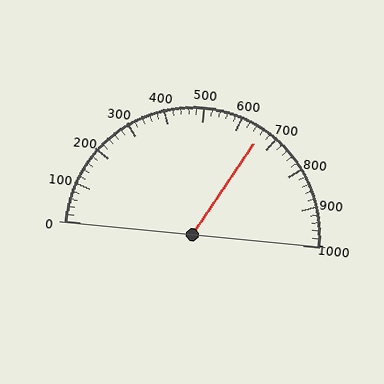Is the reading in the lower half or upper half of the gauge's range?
The reading is in the upper half of the range (0 to 1000).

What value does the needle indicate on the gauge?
The needle indicates approximately 660.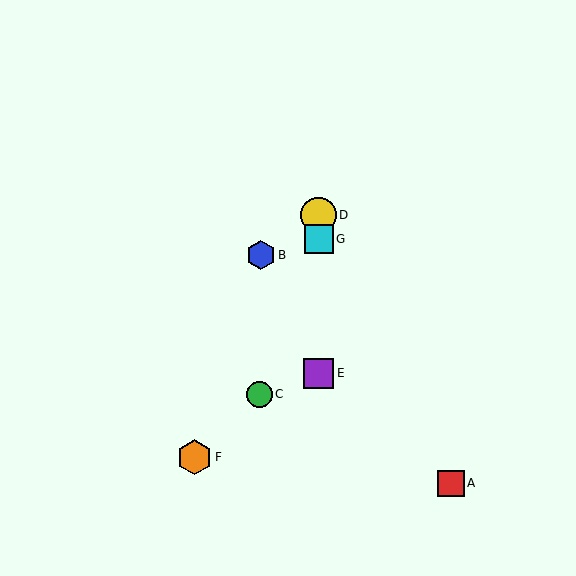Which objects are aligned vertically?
Objects D, E, G are aligned vertically.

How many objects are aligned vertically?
3 objects (D, E, G) are aligned vertically.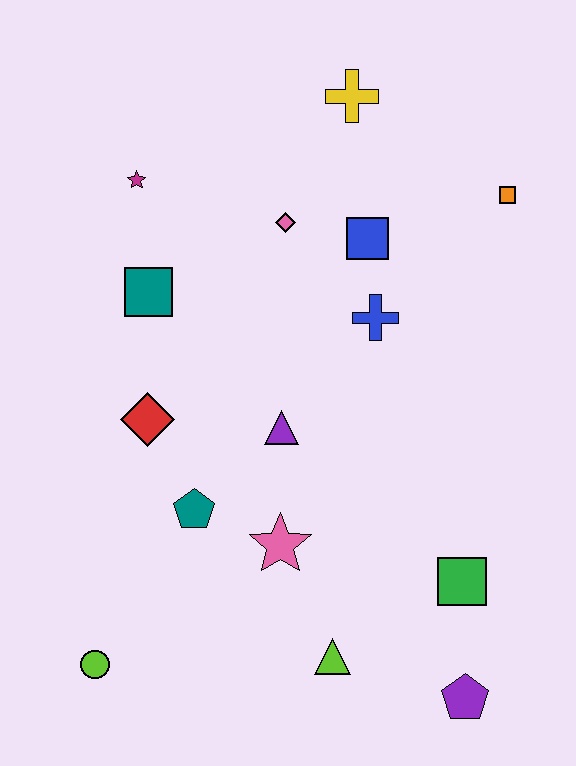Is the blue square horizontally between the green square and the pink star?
Yes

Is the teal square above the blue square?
No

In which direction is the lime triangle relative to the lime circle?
The lime triangle is to the right of the lime circle.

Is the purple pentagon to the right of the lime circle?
Yes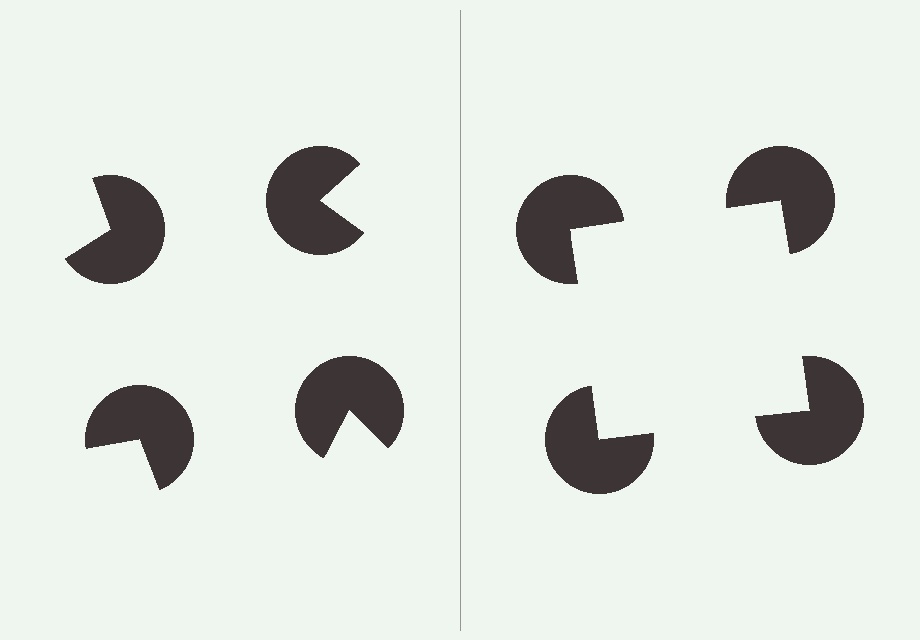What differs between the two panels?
The pac-man discs are positioned identically on both sides; only the wedge orientations differ. On the right they align to a square; on the left they are misaligned.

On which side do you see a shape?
An illusory square appears on the right side. On the left side the wedge cuts are rotated, so no coherent shape forms.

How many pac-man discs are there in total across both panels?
8 — 4 on each side.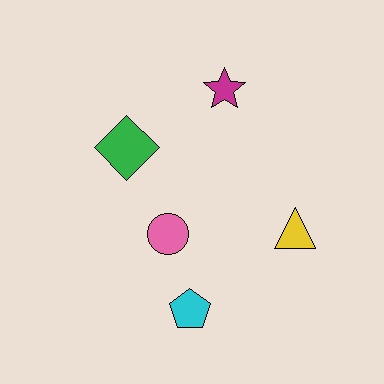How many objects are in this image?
There are 5 objects.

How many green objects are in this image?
There is 1 green object.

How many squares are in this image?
There are no squares.